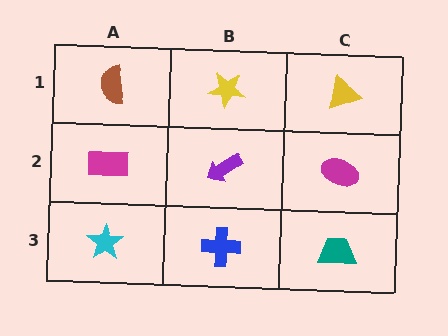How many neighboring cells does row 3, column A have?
2.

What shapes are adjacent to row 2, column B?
A yellow star (row 1, column B), a blue cross (row 3, column B), a magenta rectangle (row 2, column A), a magenta ellipse (row 2, column C).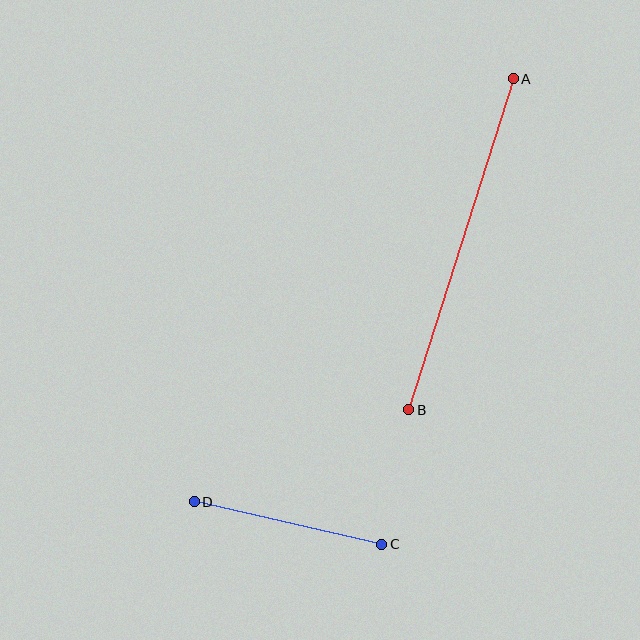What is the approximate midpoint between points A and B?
The midpoint is at approximately (461, 244) pixels.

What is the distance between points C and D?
The distance is approximately 192 pixels.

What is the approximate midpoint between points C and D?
The midpoint is at approximately (288, 523) pixels.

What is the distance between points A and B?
The distance is approximately 347 pixels.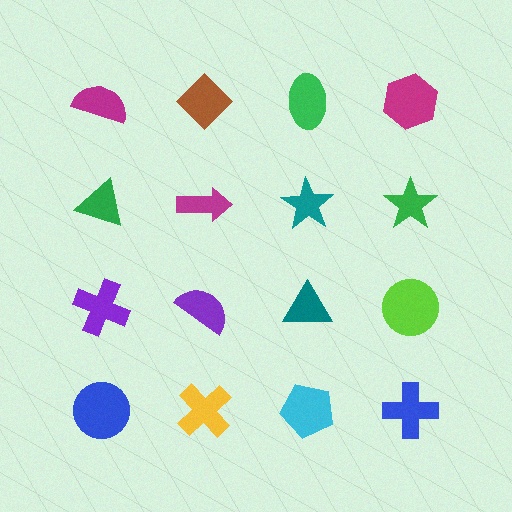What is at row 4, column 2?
A yellow cross.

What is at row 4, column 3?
A cyan pentagon.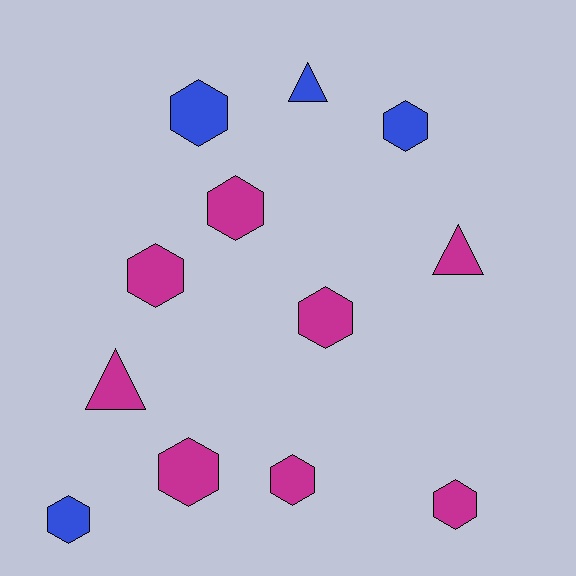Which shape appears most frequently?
Hexagon, with 9 objects.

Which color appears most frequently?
Magenta, with 8 objects.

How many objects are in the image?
There are 12 objects.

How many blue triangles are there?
There is 1 blue triangle.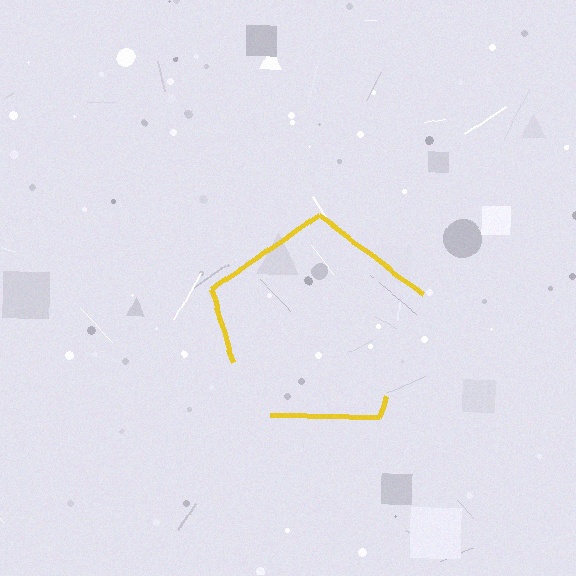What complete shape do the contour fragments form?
The contour fragments form a pentagon.